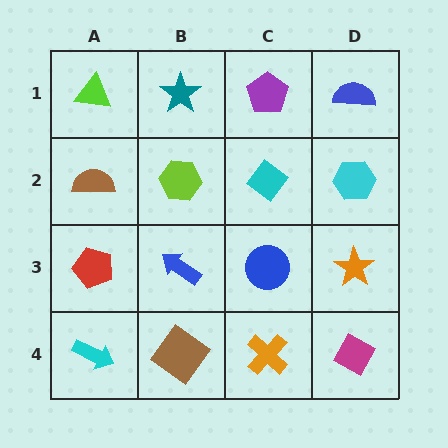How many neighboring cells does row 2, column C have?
4.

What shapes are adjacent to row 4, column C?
A blue circle (row 3, column C), a brown diamond (row 4, column B), a magenta diamond (row 4, column D).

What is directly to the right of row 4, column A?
A brown diamond.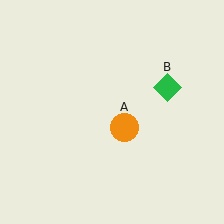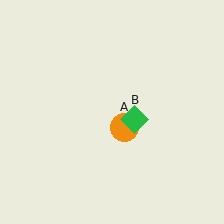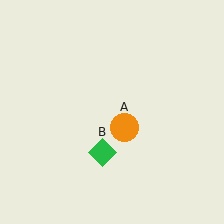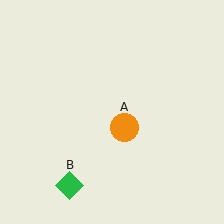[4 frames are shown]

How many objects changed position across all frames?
1 object changed position: green diamond (object B).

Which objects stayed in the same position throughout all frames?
Orange circle (object A) remained stationary.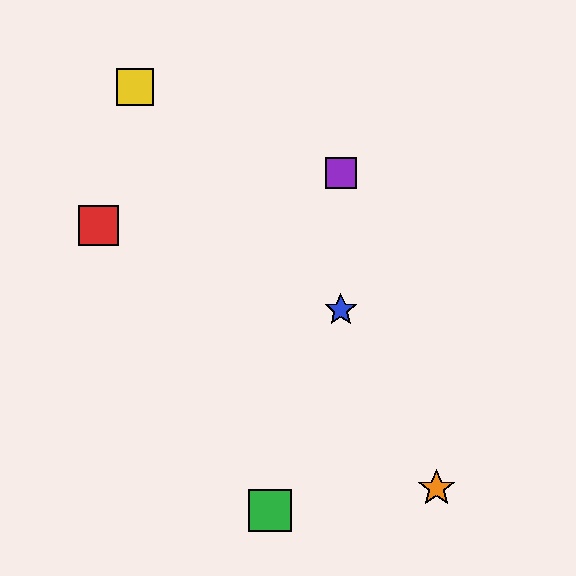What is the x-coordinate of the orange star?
The orange star is at x≈436.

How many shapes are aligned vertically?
2 shapes (the blue star, the purple square) are aligned vertically.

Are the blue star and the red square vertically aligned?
No, the blue star is at x≈341 and the red square is at x≈99.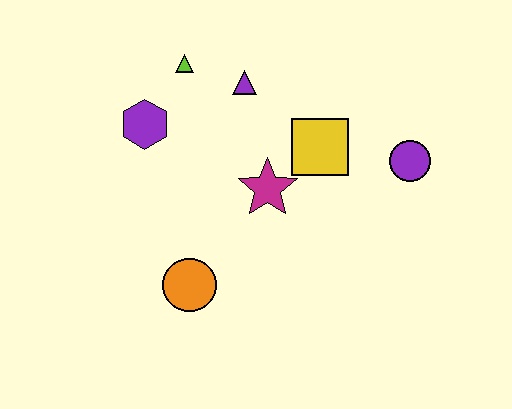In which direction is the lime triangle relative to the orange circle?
The lime triangle is above the orange circle.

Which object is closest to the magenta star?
The yellow square is closest to the magenta star.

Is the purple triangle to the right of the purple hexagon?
Yes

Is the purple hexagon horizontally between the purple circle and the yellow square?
No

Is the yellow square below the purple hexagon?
Yes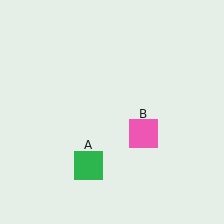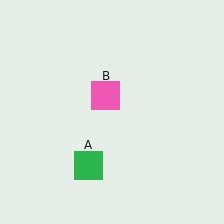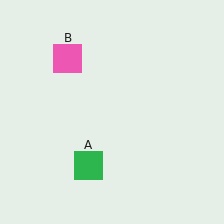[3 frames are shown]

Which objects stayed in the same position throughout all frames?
Green square (object A) remained stationary.